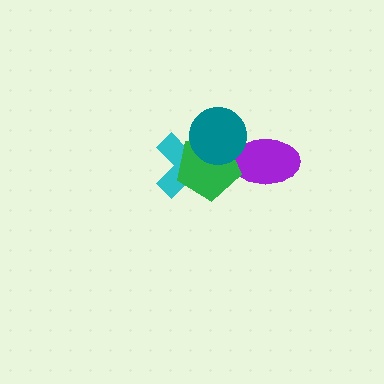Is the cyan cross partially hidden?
Yes, it is partially covered by another shape.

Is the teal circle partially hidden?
No, no other shape covers it.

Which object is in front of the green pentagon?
The teal circle is in front of the green pentagon.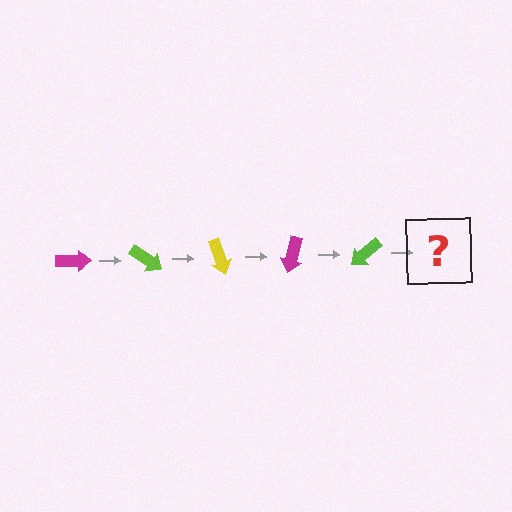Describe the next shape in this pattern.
It should be a yellow arrow, rotated 175 degrees from the start.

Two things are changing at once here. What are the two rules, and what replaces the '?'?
The two rules are that it rotates 35 degrees each step and the color cycles through magenta, lime, and yellow. The '?' should be a yellow arrow, rotated 175 degrees from the start.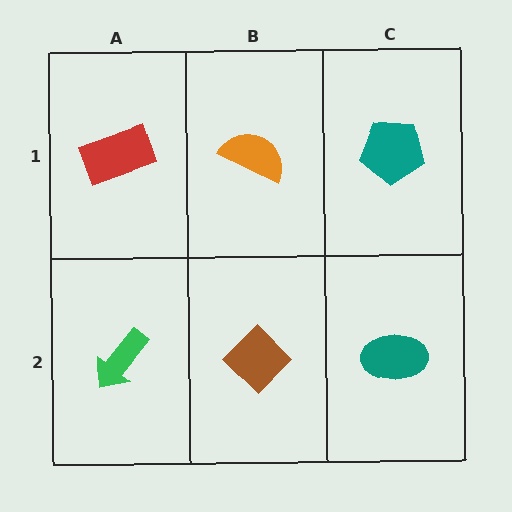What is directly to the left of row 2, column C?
A brown diamond.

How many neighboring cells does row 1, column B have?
3.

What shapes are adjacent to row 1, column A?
A green arrow (row 2, column A), an orange semicircle (row 1, column B).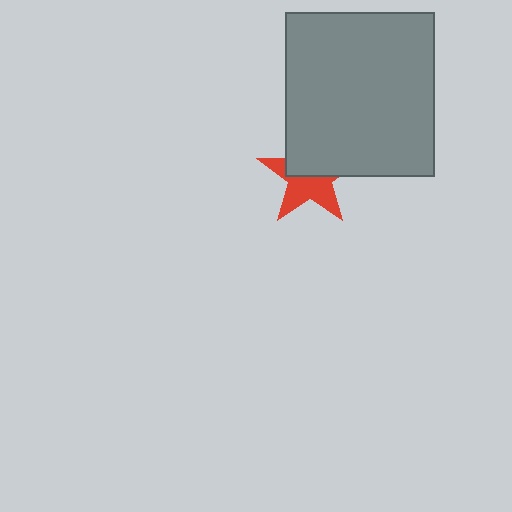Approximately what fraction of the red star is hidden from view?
Roughly 49% of the red star is hidden behind the gray rectangle.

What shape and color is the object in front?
The object in front is a gray rectangle.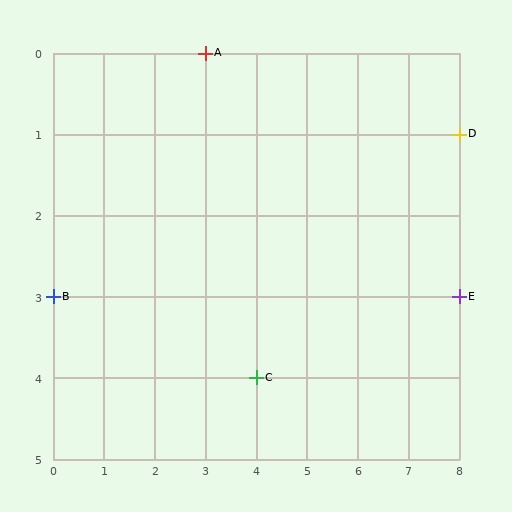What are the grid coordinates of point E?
Point E is at grid coordinates (8, 3).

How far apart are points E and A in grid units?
Points E and A are 5 columns and 3 rows apart (about 5.8 grid units diagonally).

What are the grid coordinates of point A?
Point A is at grid coordinates (3, 0).